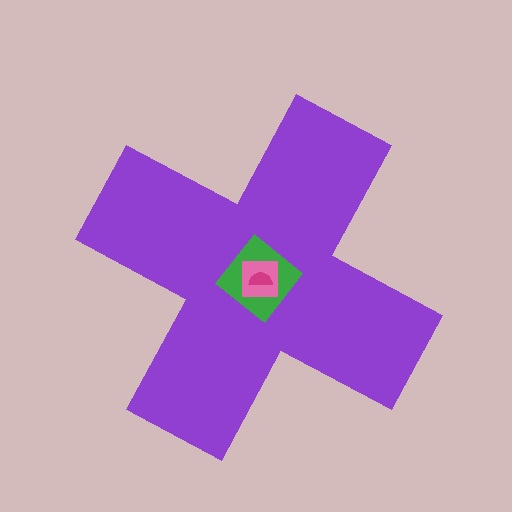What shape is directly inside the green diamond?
The pink square.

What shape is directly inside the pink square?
The magenta semicircle.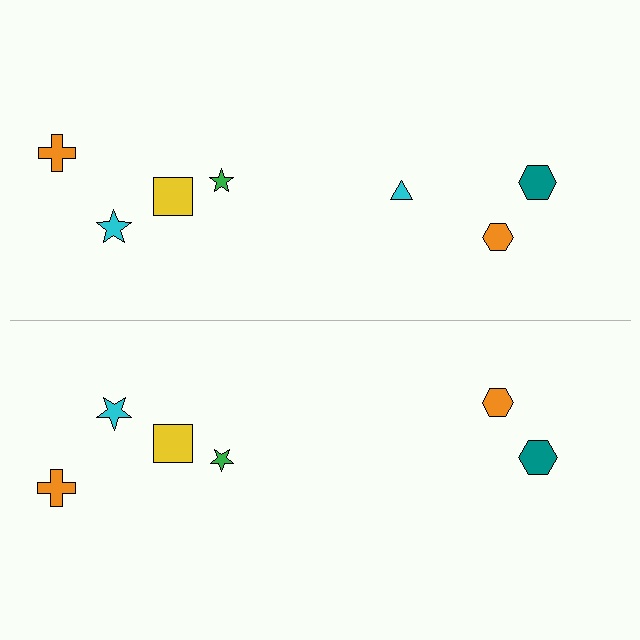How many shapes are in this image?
There are 13 shapes in this image.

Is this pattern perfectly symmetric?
No, the pattern is not perfectly symmetric. A cyan triangle is missing from the bottom side.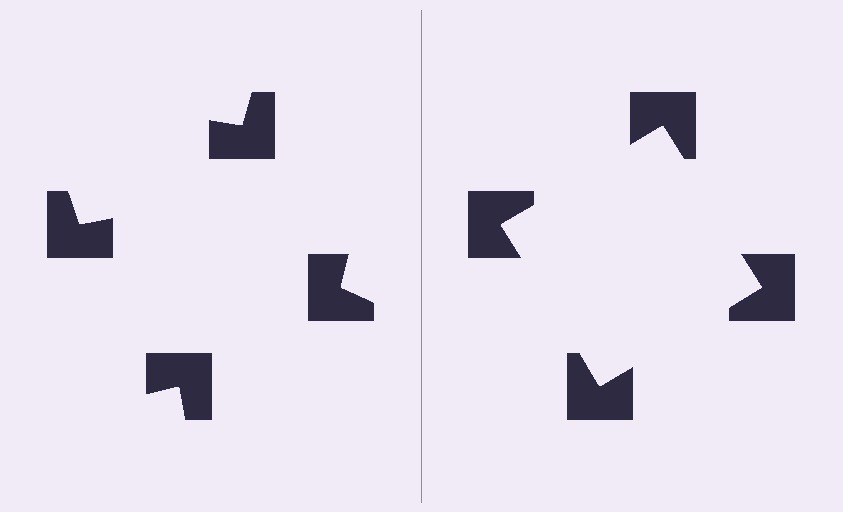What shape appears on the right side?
An illusory square.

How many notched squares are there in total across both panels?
8 — 4 on each side.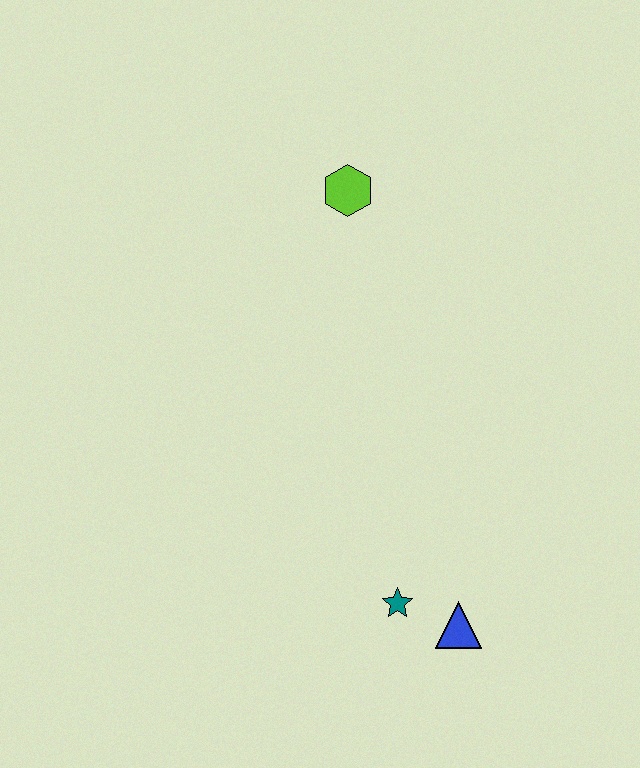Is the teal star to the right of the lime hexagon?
Yes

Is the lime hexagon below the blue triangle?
No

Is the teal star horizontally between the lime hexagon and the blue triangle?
Yes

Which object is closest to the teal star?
The blue triangle is closest to the teal star.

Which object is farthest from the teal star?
The lime hexagon is farthest from the teal star.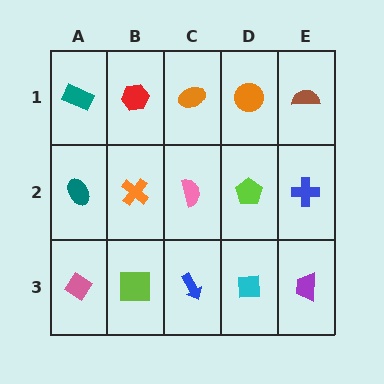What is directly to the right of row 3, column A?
A lime square.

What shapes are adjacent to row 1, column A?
A teal ellipse (row 2, column A), a red hexagon (row 1, column B).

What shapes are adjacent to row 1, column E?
A blue cross (row 2, column E), an orange circle (row 1, column D).